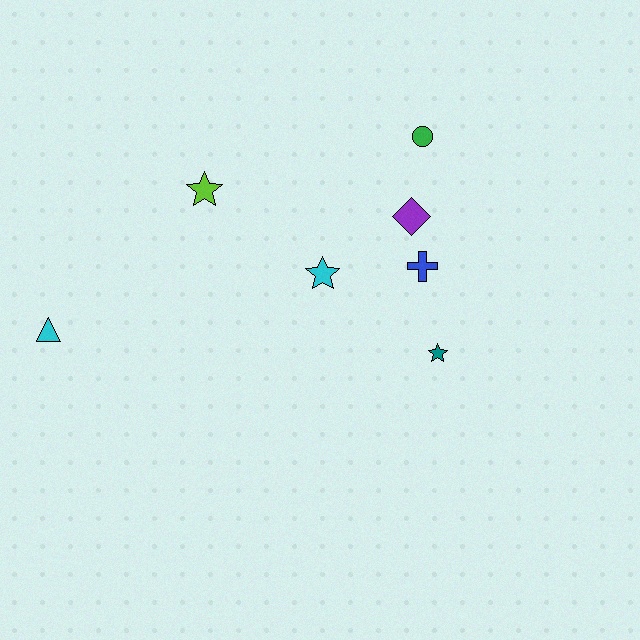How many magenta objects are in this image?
There are no magenta objects.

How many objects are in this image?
There are 7 objects.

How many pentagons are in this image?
There are no pentagons.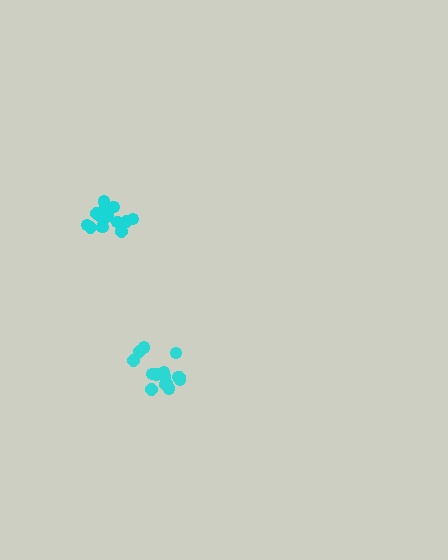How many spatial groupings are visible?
There are 2 spatial groupings.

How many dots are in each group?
Group 1: 15 dots, Group 2: 15 dots (30 total).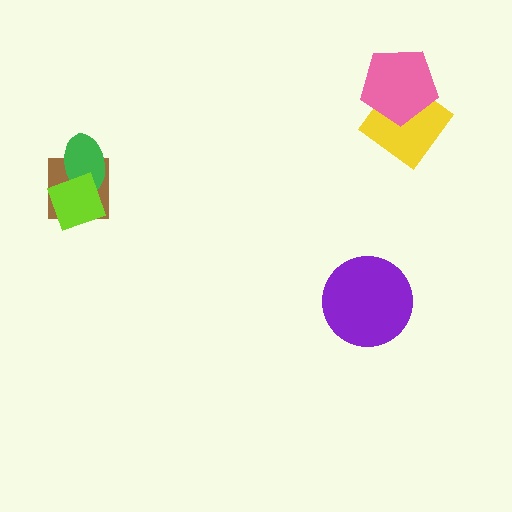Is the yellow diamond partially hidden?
Yes, it is partially covered by another shape.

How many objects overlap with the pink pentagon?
1 object overlaps with the pink pentagon.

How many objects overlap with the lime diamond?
2 objects overlap with the lime diamond.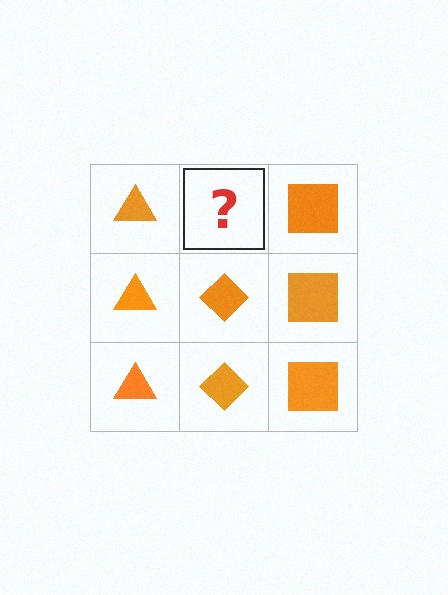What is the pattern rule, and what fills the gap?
The rule is that each column has a consistent shape. The gap should be filled with an orange diamond.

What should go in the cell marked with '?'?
The missing cell should contain an orange diamond.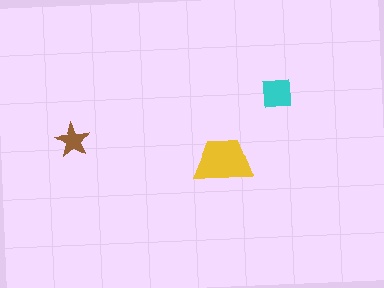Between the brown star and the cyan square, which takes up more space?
The cyan square.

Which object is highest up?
The cyan square is topmost.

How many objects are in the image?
There are 3 objects in the image.